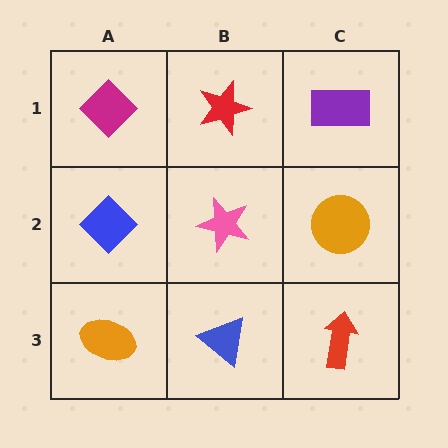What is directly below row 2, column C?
A red arrow.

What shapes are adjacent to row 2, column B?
A red star (row 1, column B), a blue triangle (row 3, column B), a blue diamond (row 2, column A), an orange circle (row 2, column C).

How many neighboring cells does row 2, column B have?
4.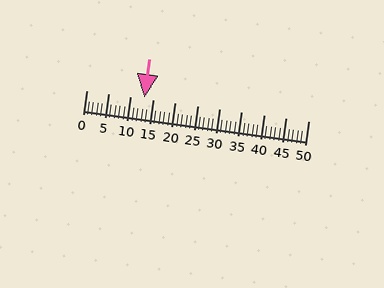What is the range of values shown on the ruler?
The ruler shows values from 0 to 50.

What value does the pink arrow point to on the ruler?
The pink arrow points to approximately 13.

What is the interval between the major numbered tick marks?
The major tick marks are spaced 5 units apart.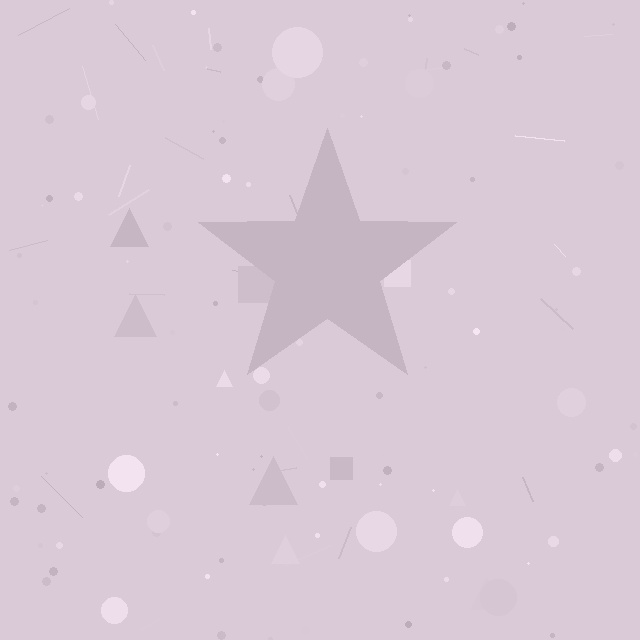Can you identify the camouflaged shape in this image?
The camouflaged shape is a star.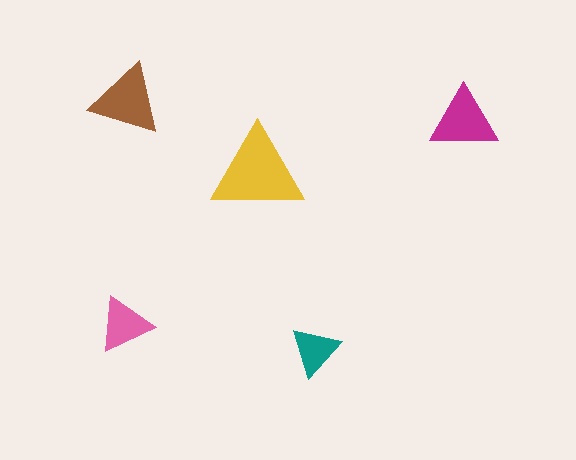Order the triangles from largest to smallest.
the yellow one, the brown one, the magenta one, the pink one, the teal one.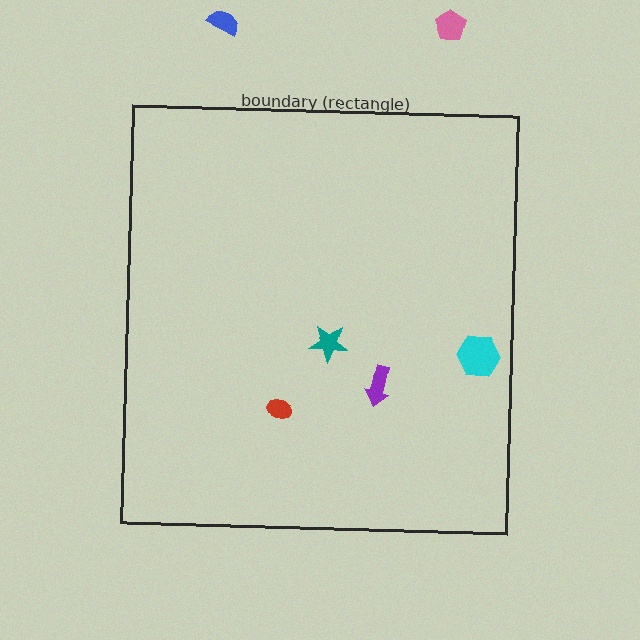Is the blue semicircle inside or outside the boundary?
Outside.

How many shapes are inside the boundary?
4 inside, 2 outside.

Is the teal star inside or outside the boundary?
Inside.